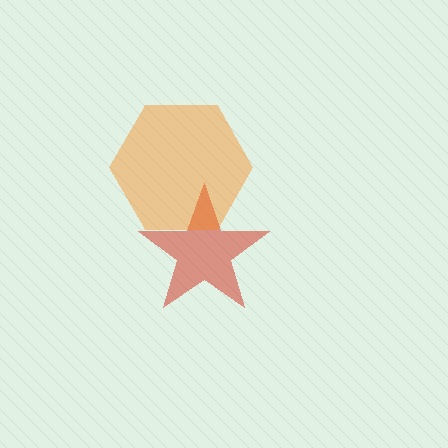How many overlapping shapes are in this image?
There are 2 overlapping shapes in the image.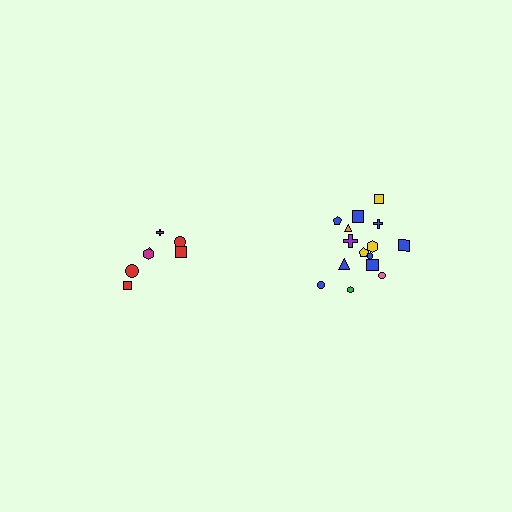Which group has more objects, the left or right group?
The right group.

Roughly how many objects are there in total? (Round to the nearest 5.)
Roughly 20 objects in total.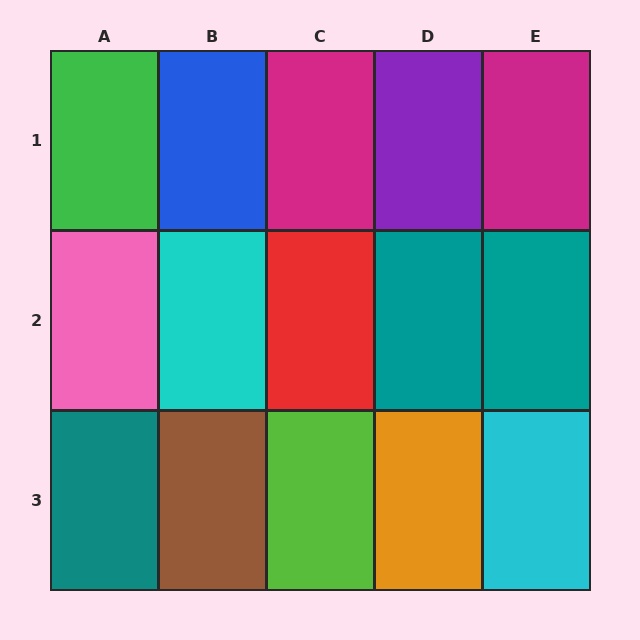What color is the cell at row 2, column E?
Teal.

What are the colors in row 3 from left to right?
Teal, brown, lime, orange, cyan.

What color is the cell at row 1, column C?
Magenta.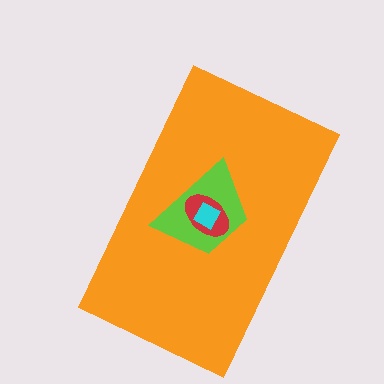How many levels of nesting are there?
4.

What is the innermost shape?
The cyan diamond.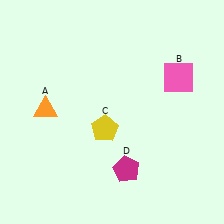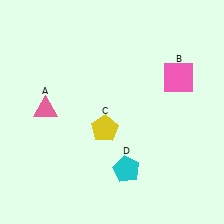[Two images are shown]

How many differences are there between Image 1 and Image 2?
There are 2 differences between the two images.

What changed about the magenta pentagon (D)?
In Image 1, D is magenta. In Image 2, it changed to cyan.